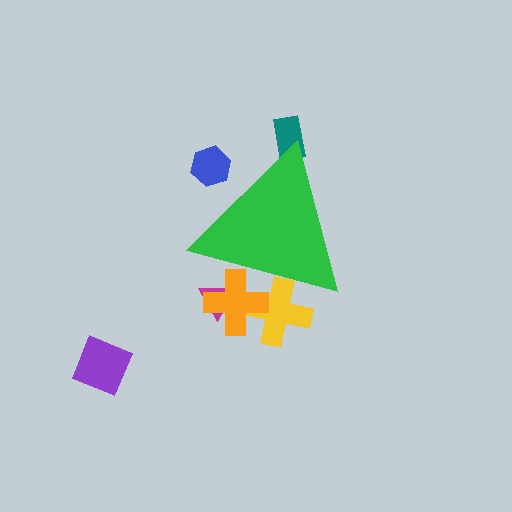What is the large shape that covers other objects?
A green triangle.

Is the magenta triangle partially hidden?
Yes, the magenta triangle is partially hidden behind the green triangle.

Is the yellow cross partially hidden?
Yes, the yellow cross is partially hidden behind the green triangle.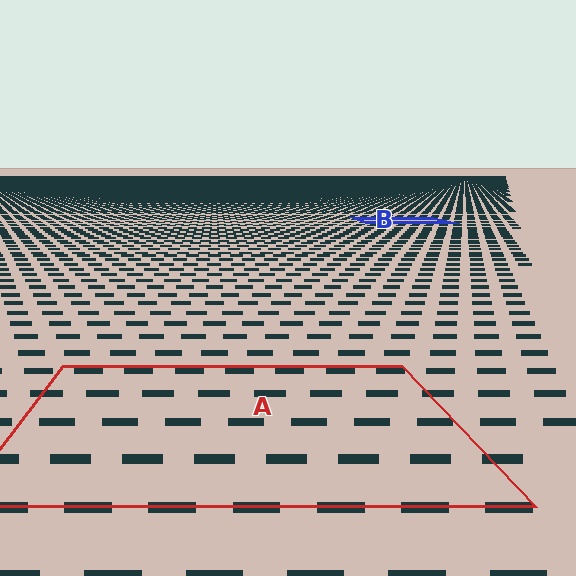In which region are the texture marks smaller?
The texture marks are smaller in region B, because it is farther away.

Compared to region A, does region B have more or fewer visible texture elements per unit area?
Region B has more texture elements per unit area — they are packed more densely because it is farther away.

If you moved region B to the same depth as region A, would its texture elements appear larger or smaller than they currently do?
They would appear larger. At a closer depth, the same texture elements are projected at a bigger on-screen size.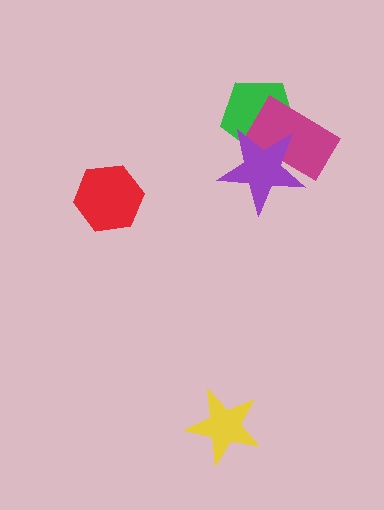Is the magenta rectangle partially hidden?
Yes, it is partially covered by another shape.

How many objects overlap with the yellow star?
0 objects overlap with the yellow star.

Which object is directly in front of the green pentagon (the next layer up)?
The magenta rectangle is directly in front of the green pentagon.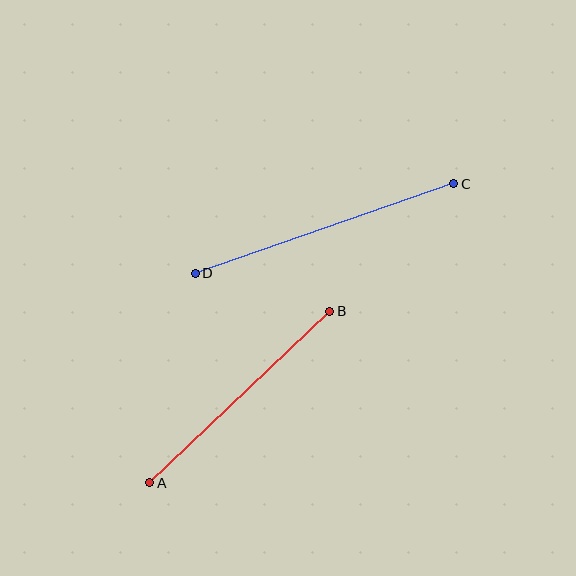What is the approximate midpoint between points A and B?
The midpoint is at approximately (240, 397) pixels.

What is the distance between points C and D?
The distance is approximately 274 pixels.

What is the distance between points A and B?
The distance is approximately 249 pixels.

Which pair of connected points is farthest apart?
Points C and D are farthest apart.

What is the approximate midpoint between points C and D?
The midpoint is at approximately (324, 228) pixels.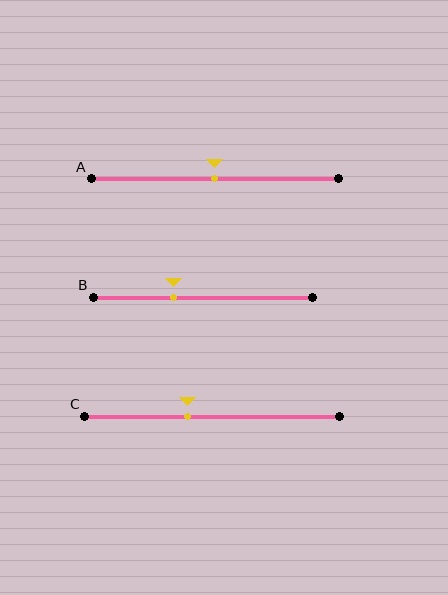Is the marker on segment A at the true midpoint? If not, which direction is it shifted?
Yes, the marker on segment A is at the true midpoint.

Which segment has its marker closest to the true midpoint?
Segment A has its marker closest to the true midpoint.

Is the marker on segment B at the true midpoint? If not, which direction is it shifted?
No, the marker on segment B is shifted to the left by about 13% of the segment length.